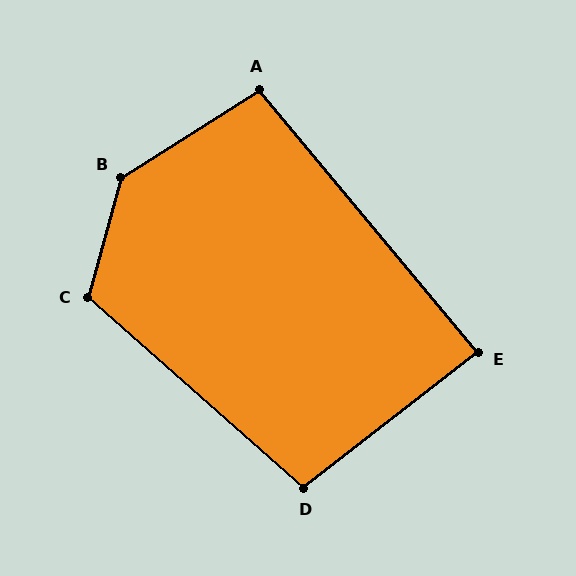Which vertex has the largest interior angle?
B, at approximately 138 degrees.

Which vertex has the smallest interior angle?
E, at approximately 88 degrees.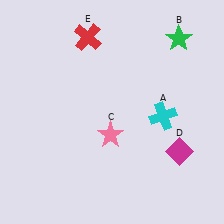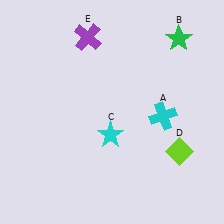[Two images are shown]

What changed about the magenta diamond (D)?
In Image 1, D is magenta. In Image 2, it changed to lime.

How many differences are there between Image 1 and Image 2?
There are 3 differences between the two images.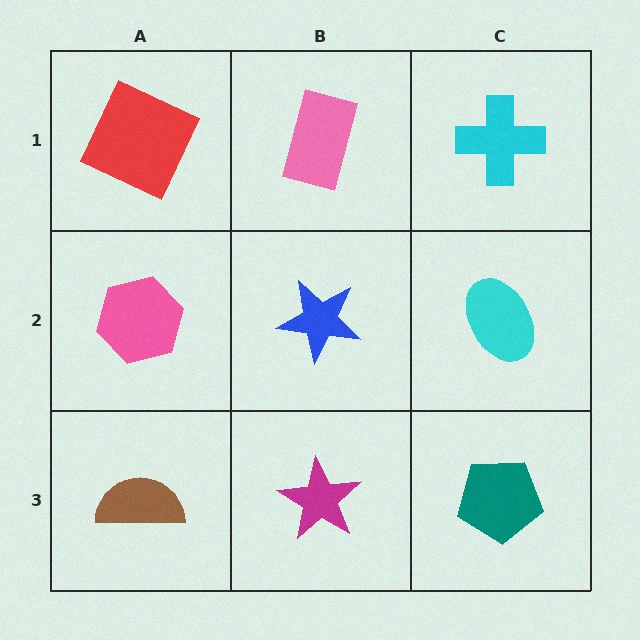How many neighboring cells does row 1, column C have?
2.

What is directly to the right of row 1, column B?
A cyan cross.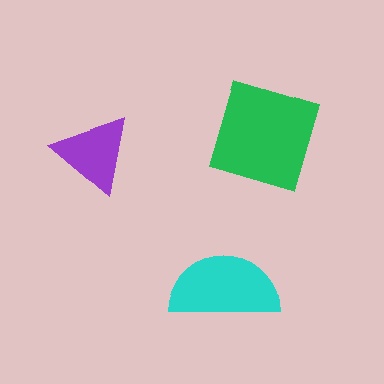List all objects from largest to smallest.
The green diamond, the cyan semicircle, the purple triangle.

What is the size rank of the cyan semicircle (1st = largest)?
2nd.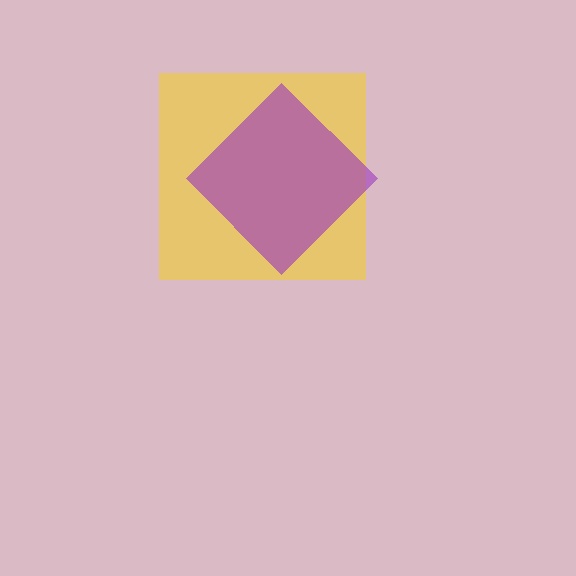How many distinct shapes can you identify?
There are 2 distinct shapes: a yellow square, a purple diamond.